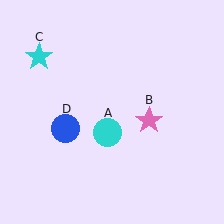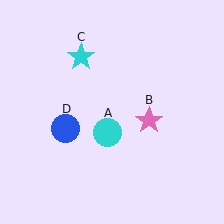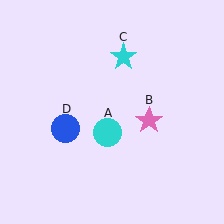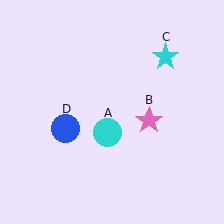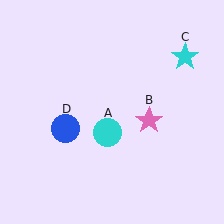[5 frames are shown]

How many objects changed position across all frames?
1 object changed position: cyan star (object C).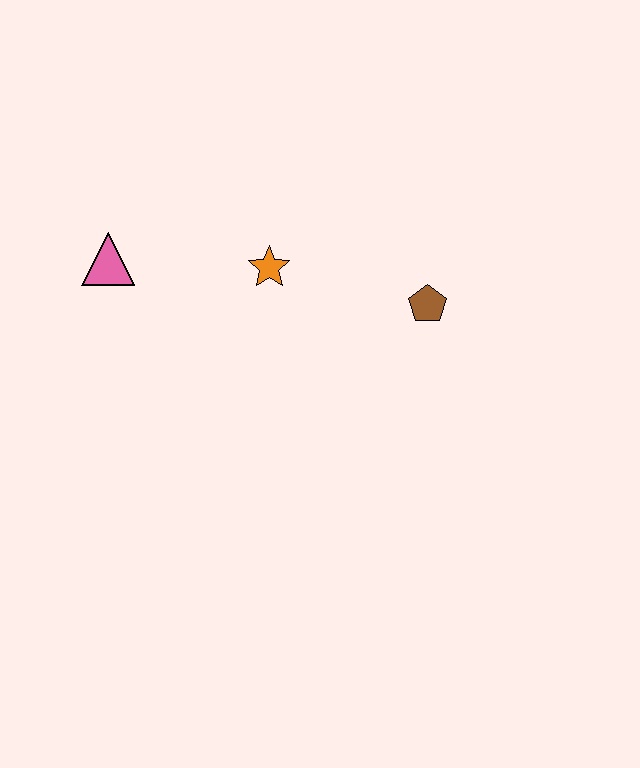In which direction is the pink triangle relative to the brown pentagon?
The pink triangle is to the left of the brown pentagon.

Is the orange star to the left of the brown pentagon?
Yes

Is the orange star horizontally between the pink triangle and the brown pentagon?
Yes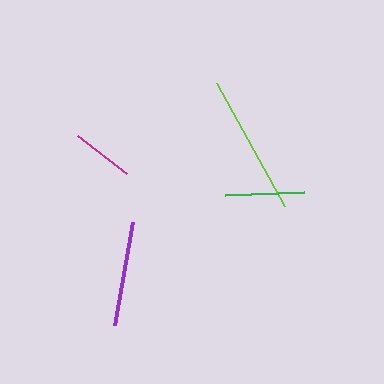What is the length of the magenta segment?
The magenta segment is approximately 62 pixels long.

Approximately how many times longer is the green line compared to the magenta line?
The green line is approximately 1.3 times the length of the magenta line.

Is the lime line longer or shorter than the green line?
The lime line is longer than the green line.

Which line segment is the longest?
The lime line is the longest at approximately 140 pixels.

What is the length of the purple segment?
The purple segment is approximately 105 pixels long.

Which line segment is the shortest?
The magenta line is the shortest at approximately 62 pixels.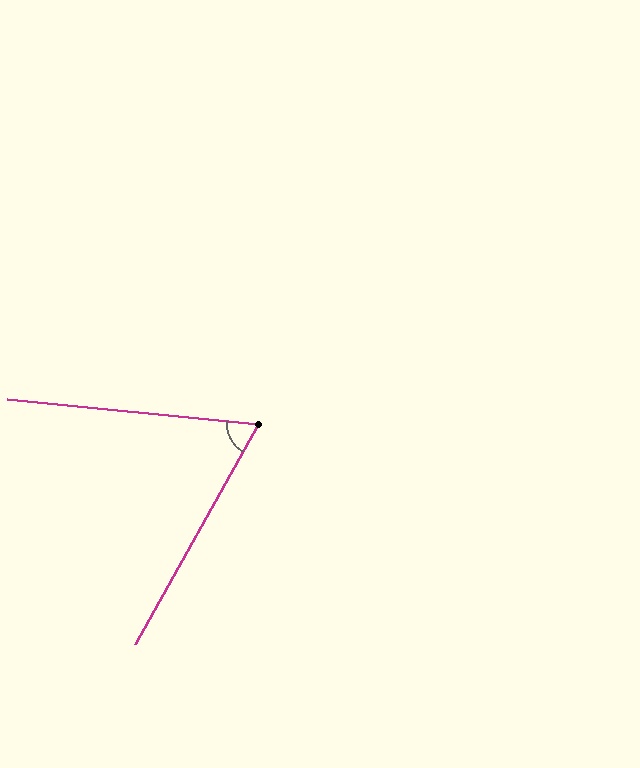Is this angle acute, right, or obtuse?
It is acute.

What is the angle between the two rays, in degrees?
Approximately 66 degrees.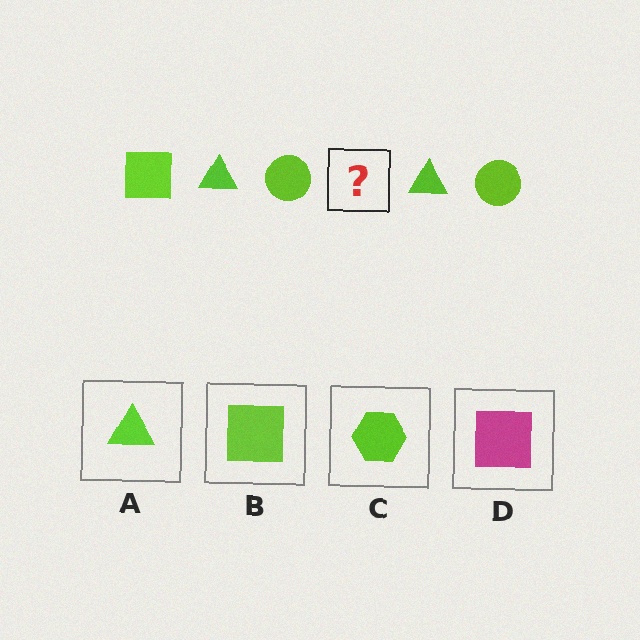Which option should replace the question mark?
Option B.